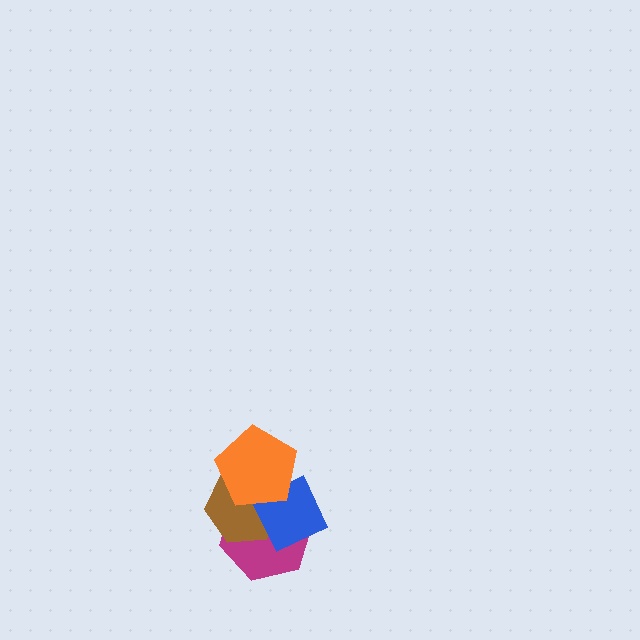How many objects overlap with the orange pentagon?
3 objects overlap with the orange pentagon.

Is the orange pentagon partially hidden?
No, no other shape covers it.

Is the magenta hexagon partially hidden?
Yes, it is partially covered by another shape.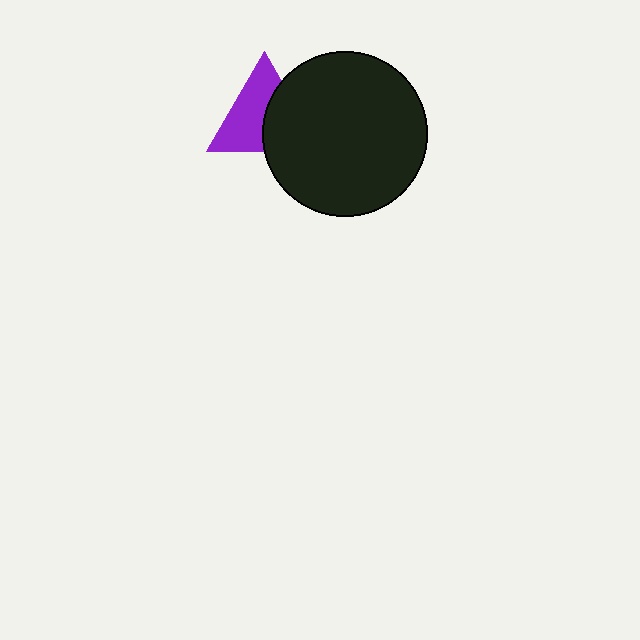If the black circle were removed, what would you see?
You would see the complete purple triangle.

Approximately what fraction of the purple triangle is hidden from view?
Roughly 43% of the purple triangle is hidden behind the black circle.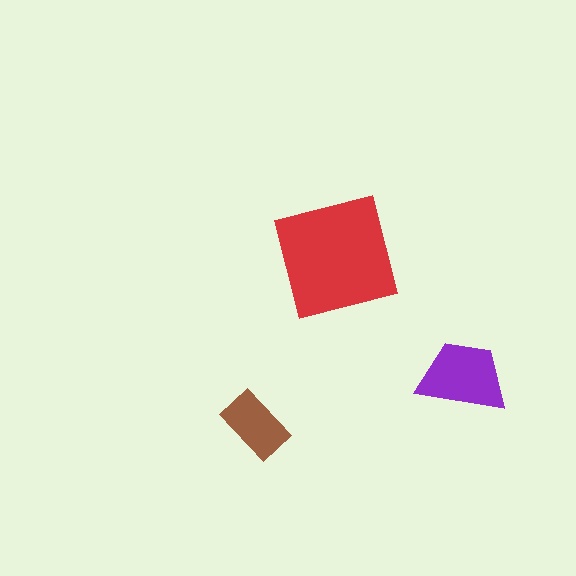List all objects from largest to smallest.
The red square, the purple trapezoid, the brown rectangle.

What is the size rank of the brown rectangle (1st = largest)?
3rd.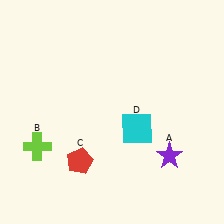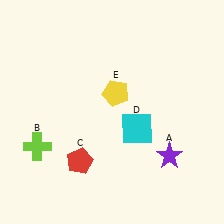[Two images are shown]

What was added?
A yellow pentagon (E) was added in Image 2.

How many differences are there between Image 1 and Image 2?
There is 1 difference between the two images.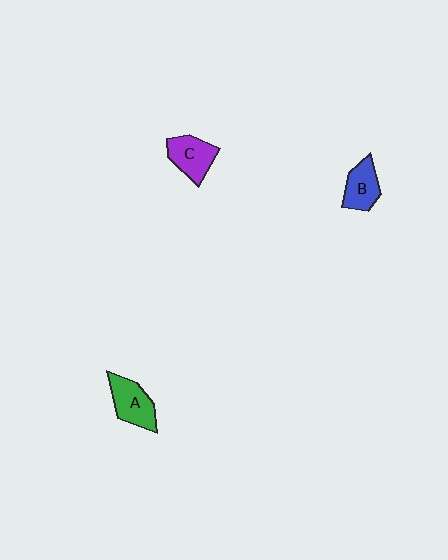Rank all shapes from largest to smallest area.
From largest to smallest: A (green), C (purple), B (blue).